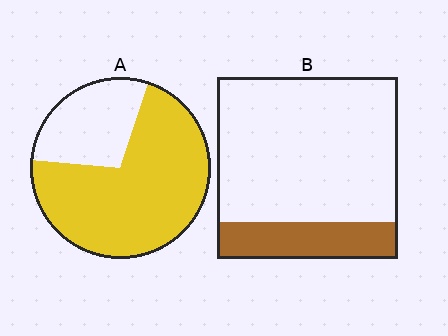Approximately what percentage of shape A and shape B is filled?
A is approximately 70% and B is approximately 20%.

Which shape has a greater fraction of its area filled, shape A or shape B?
Shape A.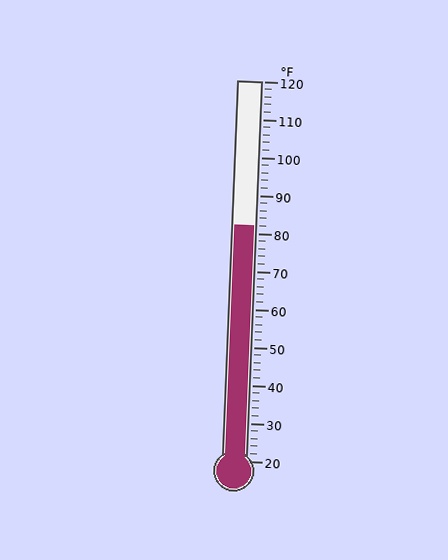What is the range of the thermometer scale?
The thermometer scale ranges from 20°F to 120°F.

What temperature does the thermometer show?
The thermometer shows approximately 82°F.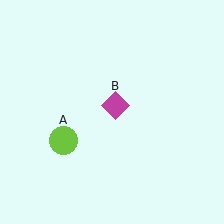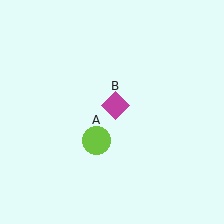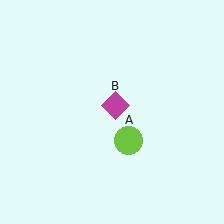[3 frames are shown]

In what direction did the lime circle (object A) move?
The lime circle (object A) moved right.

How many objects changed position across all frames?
1 object changed position: lime circle (object A).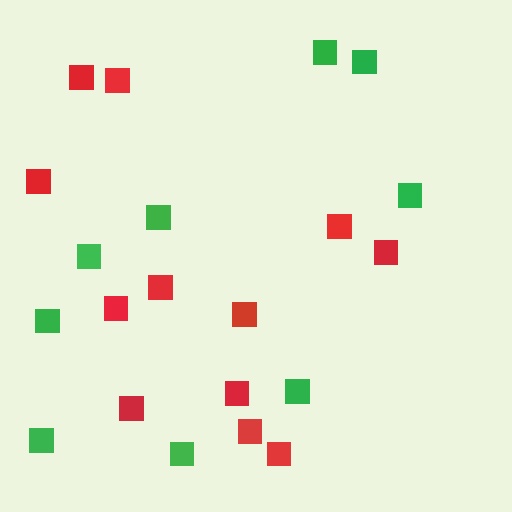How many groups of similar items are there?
There are 2 groups: one group of green squares (9) and one group of red squares (12).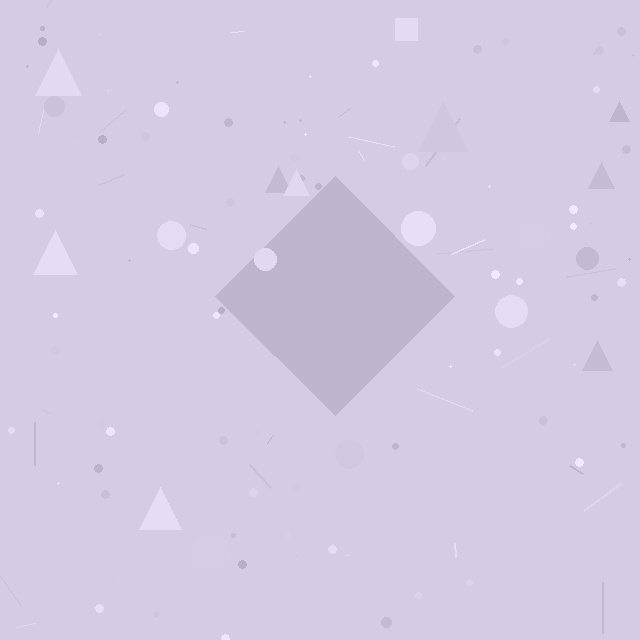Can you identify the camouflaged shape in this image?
The camouflaged shape is a diamond.